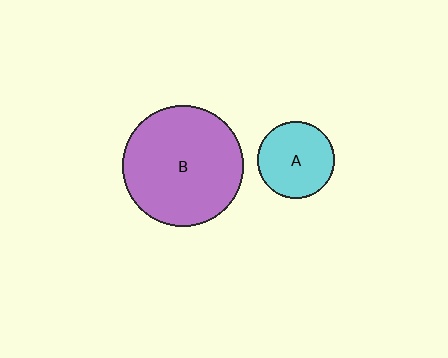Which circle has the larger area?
Circle B (purple).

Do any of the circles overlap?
No, none of the circles overlap.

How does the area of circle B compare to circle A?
Approximately 2.5 times.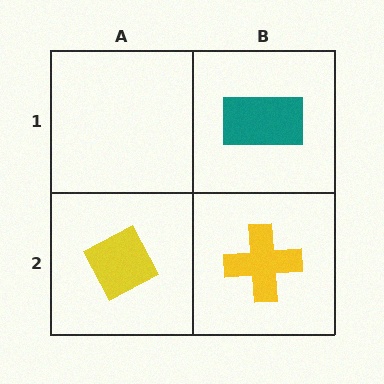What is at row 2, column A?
A yellow diamond.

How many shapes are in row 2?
2 shapes.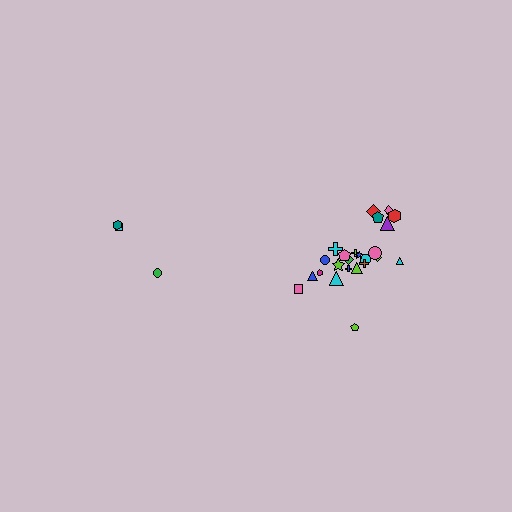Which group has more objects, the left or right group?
The right group.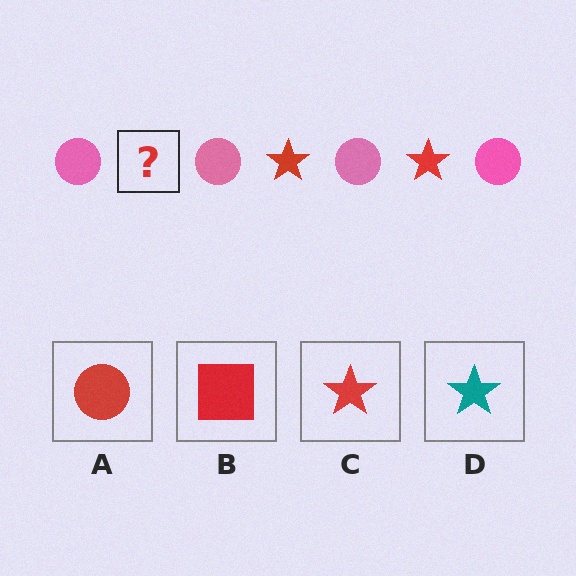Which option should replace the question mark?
Option C.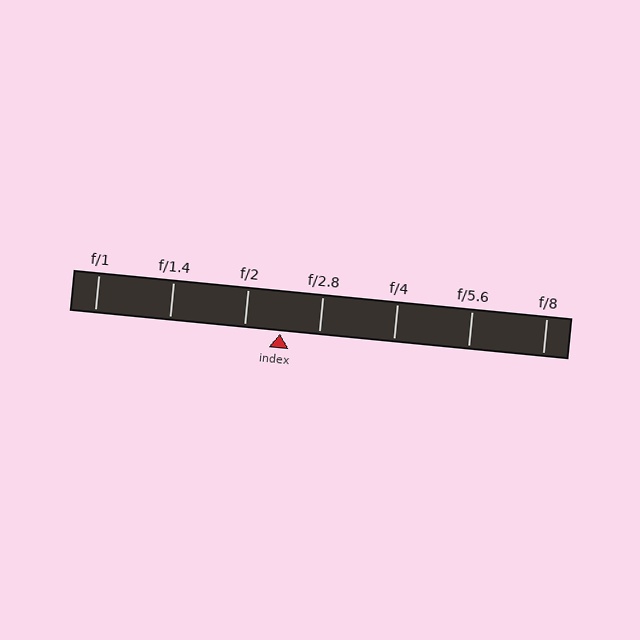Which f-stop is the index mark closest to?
The index mark is closest to f/2.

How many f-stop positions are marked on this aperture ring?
There are 7 f-stop positions marked.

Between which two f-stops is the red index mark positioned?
The index mark is between f/2 and f/2.8.